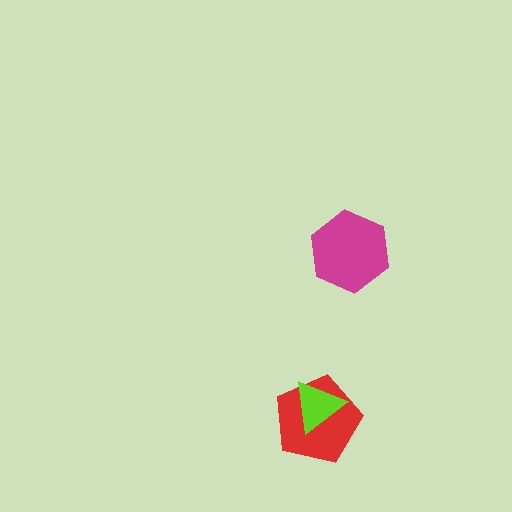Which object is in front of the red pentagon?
The lime triangle is in front of the red pentagon.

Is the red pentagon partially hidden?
Yes, it is partially covered by another shape.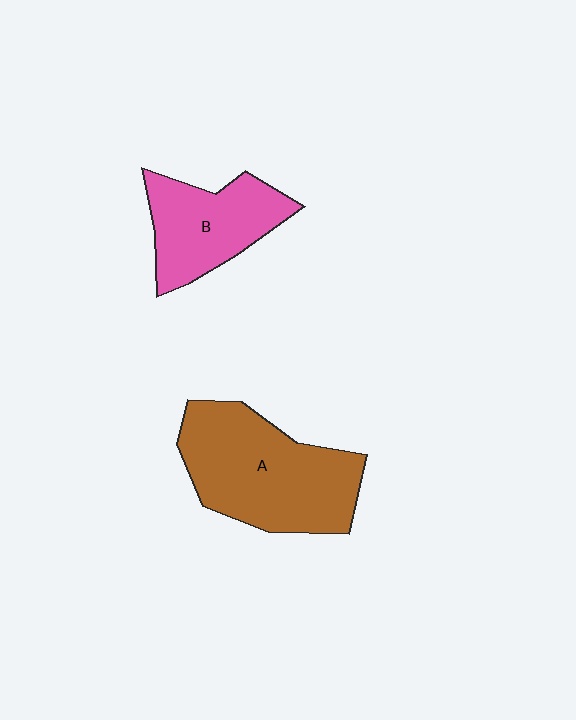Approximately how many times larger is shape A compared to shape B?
Approximately 1.6 times.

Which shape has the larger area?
Shape A (brown).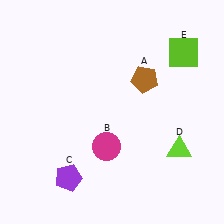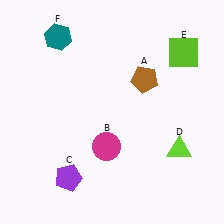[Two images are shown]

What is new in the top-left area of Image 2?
A teal hexagon (F) was added in the top-left area of Image 2.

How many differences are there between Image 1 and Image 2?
There is 1 difference between the two images.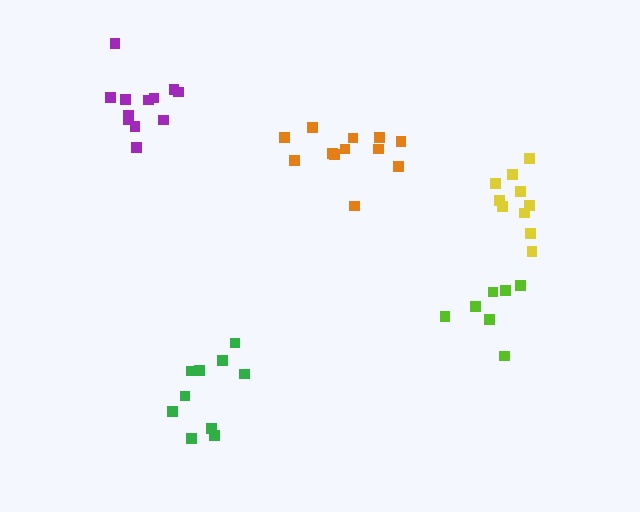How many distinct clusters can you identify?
There are 5 distinct clusters.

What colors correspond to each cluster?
The clusters are colored: green, purple, yellow, lime, orange.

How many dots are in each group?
Group 1: 10 dots, Group 2: 12 dots, Group 3: 10 dots, Group 4: 7 dots, Group 5: 12 dots (51 total).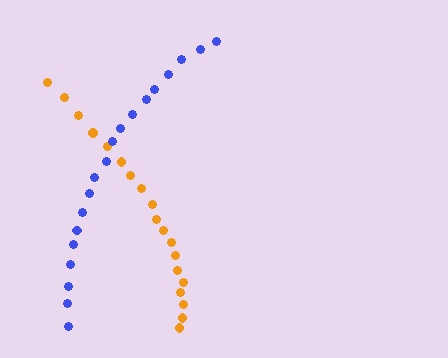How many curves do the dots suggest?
There are 2 distinct paths.